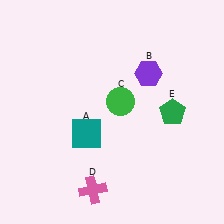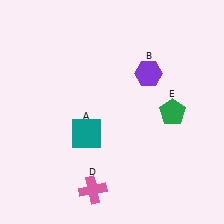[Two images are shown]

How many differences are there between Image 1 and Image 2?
There is 1 difference between the two images.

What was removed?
The green circle (C) was removed in Image 2.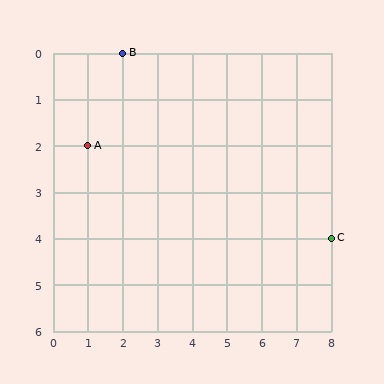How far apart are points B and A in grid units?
Points B and A are 1 column and 2 rows apart (about 2.2 grid units diagonally).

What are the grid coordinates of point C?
Point C is at grid coordinates (8, 4).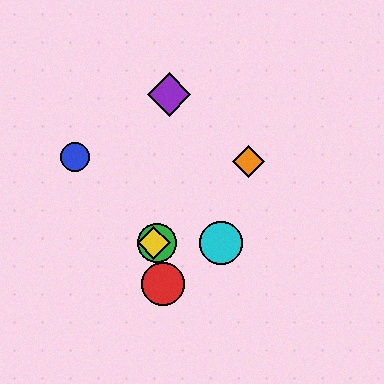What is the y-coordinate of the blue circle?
The blue circle is at y≈157.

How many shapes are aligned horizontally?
3 shapes (the green circle, the yellow diamond, the cyan circle) are aligned horizontally.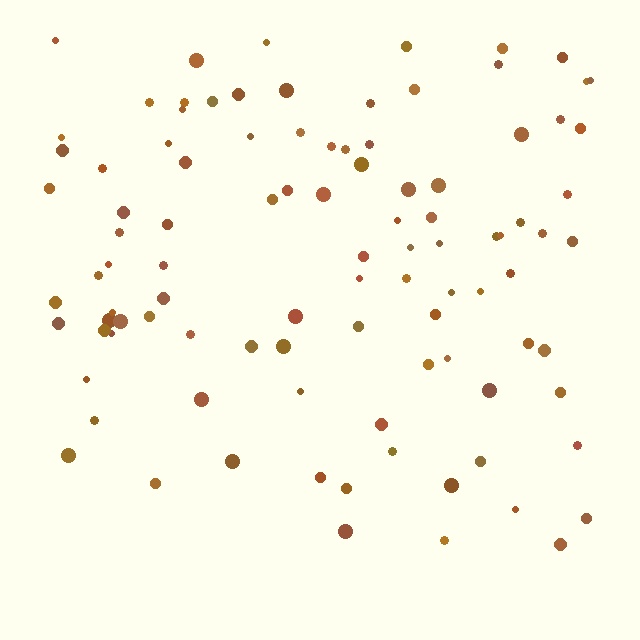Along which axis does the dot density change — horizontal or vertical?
Vertical.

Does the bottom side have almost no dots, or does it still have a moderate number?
Still a moderate number, just noticeably fewer than the top.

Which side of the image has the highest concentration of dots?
The top.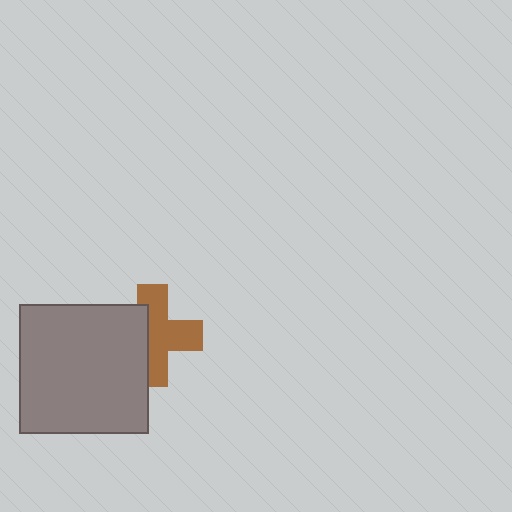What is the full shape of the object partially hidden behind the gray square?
The partially hidden object is a brown cross.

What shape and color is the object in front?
The object in front is a gray square.